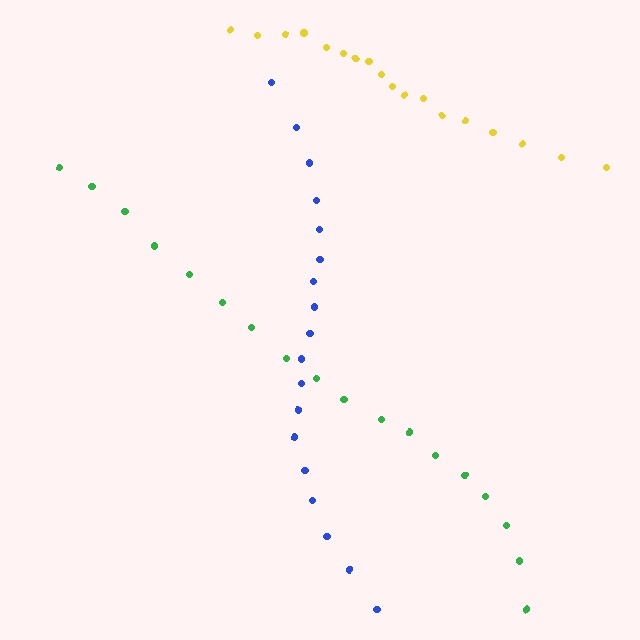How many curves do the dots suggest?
There are 3 distinct paths.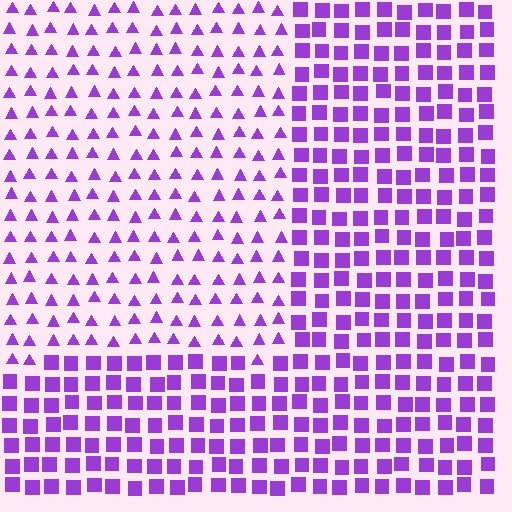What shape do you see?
I see a rectangle.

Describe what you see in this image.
The image is filled with small purple elements arranged in a uniform grid. A rectangle-shaped region contains triangles, while the surrounding area contains squares. The boundary is defined purely by the change in element shape.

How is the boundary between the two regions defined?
The boundary is defined by a change in element shape: triangles inside vs. squares outside. All elements share the same color and spacing.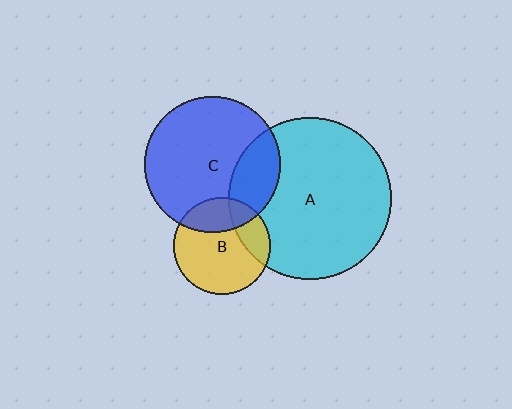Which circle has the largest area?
Circle A (cyan).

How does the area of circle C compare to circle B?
Approximately 1.9 times.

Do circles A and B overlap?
Yes.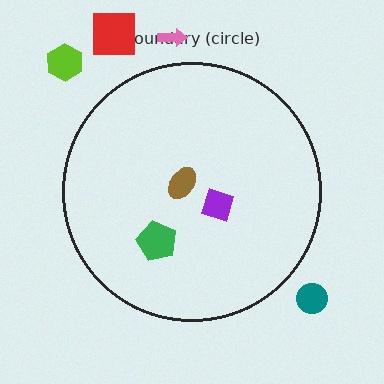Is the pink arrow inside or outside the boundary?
Outside.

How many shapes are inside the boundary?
3 inside, 4 outside.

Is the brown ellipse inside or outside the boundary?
Inside.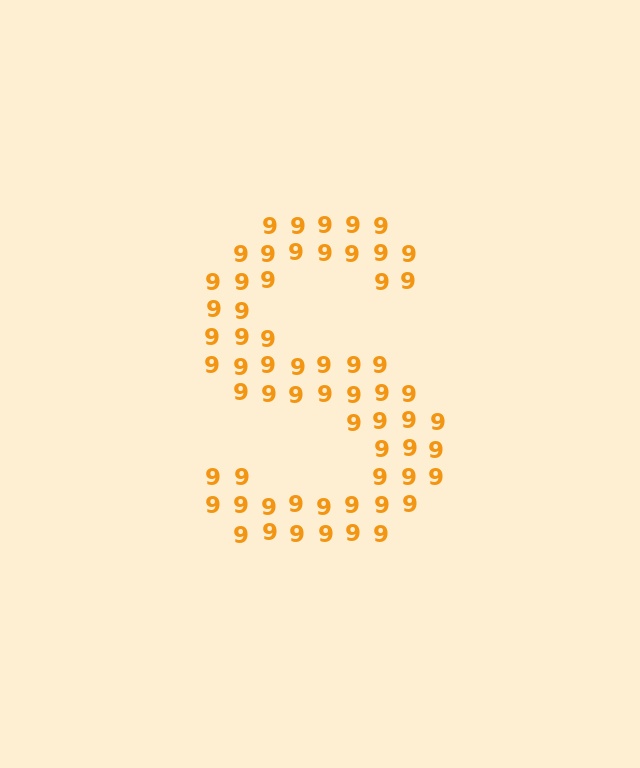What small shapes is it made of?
It is made of small digit 9's.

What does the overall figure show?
The overall figure shows the letter S.